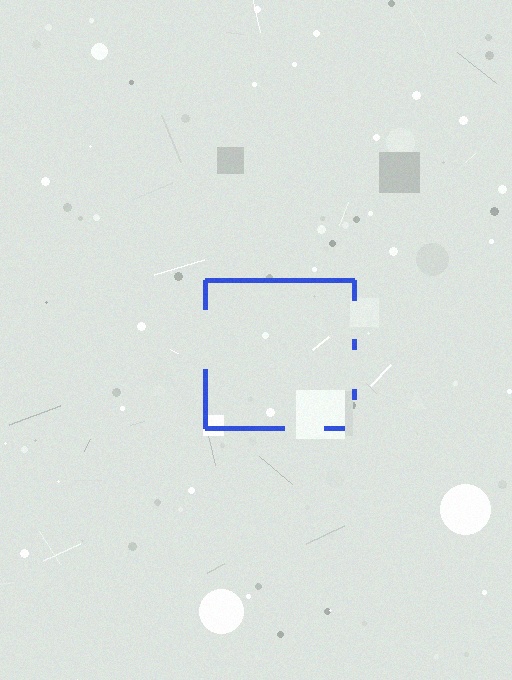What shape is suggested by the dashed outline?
The dashed outline suggests a square.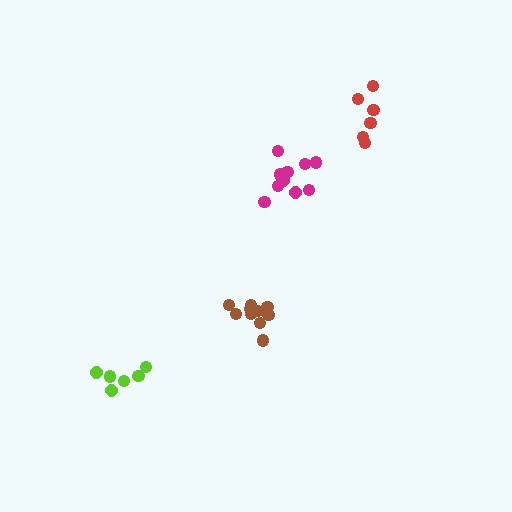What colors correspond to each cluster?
The clusters are colored: lime, brown, red, magenta.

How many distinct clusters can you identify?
There are 4 distinct clusters.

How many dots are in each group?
Group 1: 6 dots, Group 2: 10 dots, Group 3: 6 dots, Group 4: 10 dots (32 total).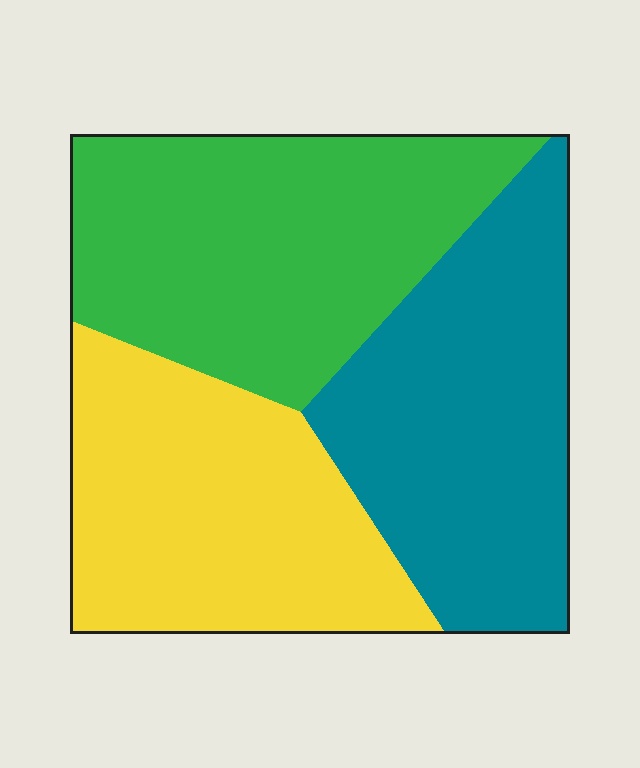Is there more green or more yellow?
Green.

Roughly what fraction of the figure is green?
Green takes up about three eighths (3/8) of the figure.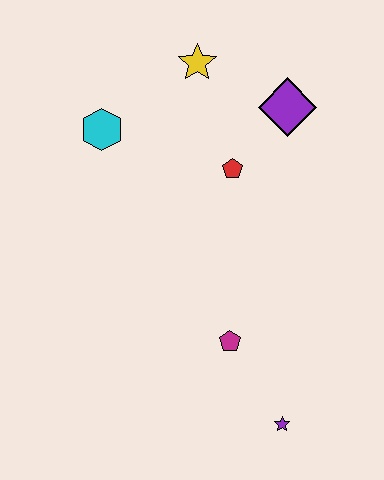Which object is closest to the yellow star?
The purple diamond is closest to the yellow star.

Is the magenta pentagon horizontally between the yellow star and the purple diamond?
Yes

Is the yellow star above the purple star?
Yes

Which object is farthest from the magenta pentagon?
The yellow star is farthest from the magenta pentagon.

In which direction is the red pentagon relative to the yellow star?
The red pentagon is below the yellow star.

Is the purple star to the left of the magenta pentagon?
No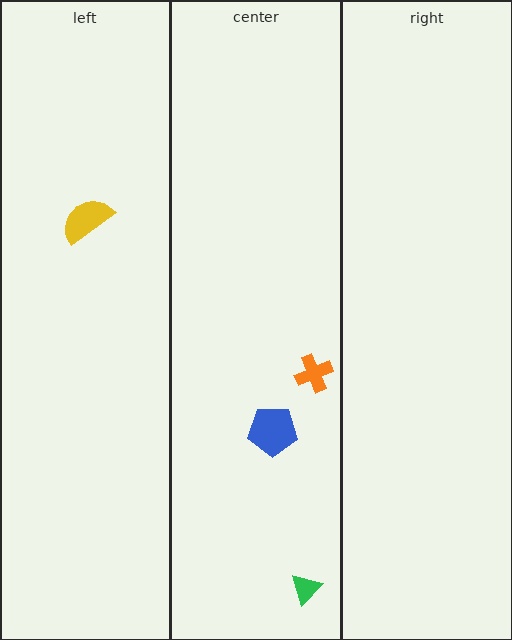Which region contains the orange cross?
The center region.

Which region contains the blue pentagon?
The center region.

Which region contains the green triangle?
The center region.